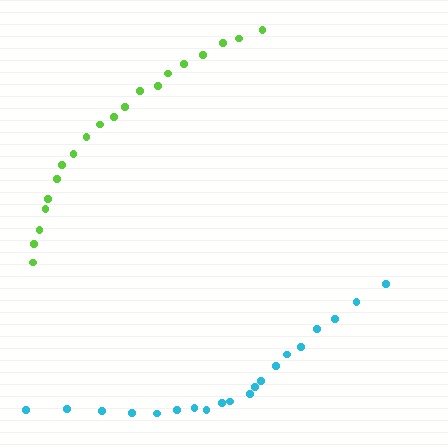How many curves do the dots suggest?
There are 2 distinct paths.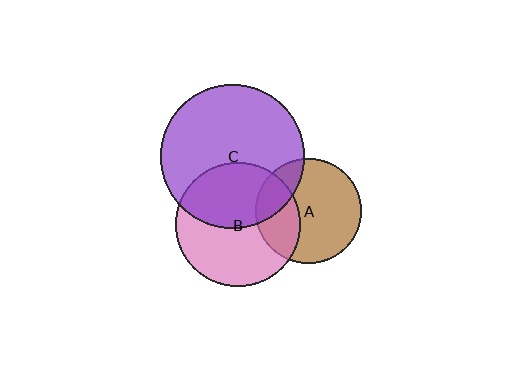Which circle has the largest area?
Circle C (purple).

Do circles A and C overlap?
Yes.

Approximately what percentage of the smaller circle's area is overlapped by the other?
Approximately 20%.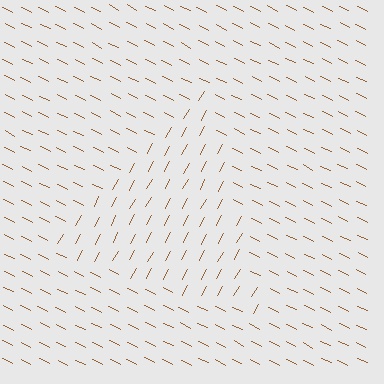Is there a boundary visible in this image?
Yes, there is a texture boundary formed by a change in line orientation.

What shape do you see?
I see a triangle.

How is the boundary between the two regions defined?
The boundary is defined purely by a change in line orientation (approximately 88 degrees difference). All lines are the same color and thickness.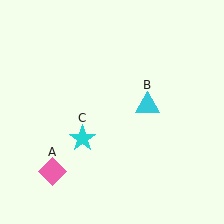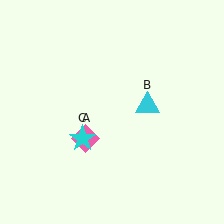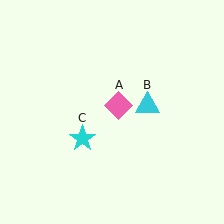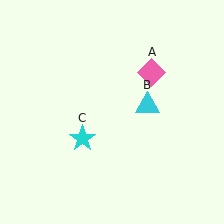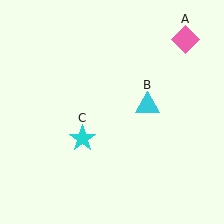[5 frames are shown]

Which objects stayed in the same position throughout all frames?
Cyan triangle (object B) and cyan star (object C) remained stationary.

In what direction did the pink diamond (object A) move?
The pink diamond (object A) moved up and to the right.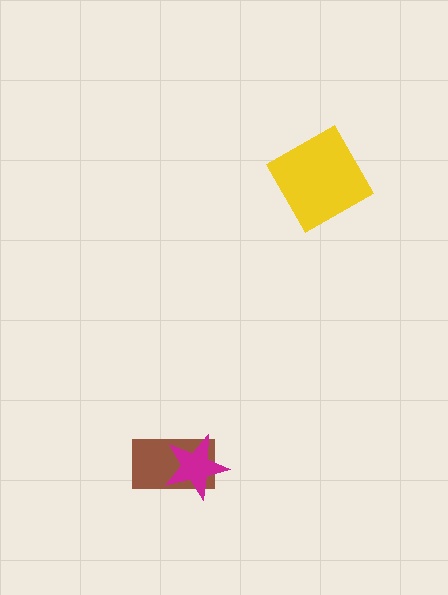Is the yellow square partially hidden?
No, no other shape covers it.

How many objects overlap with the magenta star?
1 object overlaps with the magenta star.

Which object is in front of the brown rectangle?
The magenta star is in front of the brown rectangle.